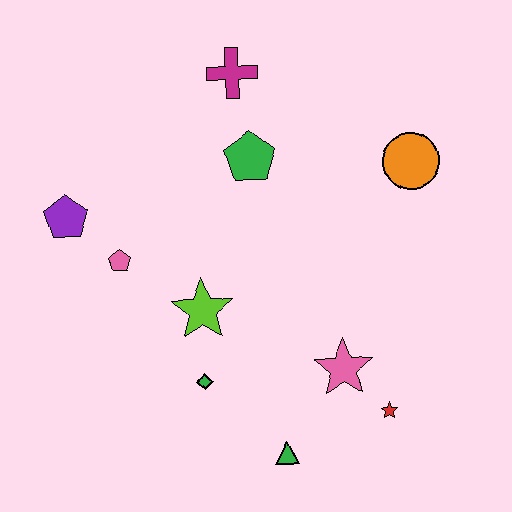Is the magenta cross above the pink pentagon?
Yes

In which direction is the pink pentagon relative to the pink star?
The pink pentagon is to the left of the pink star.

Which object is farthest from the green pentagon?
The green triangle is farthest from the green pentagon.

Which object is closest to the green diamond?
The lime star is closest to the green diamond.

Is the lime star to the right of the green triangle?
No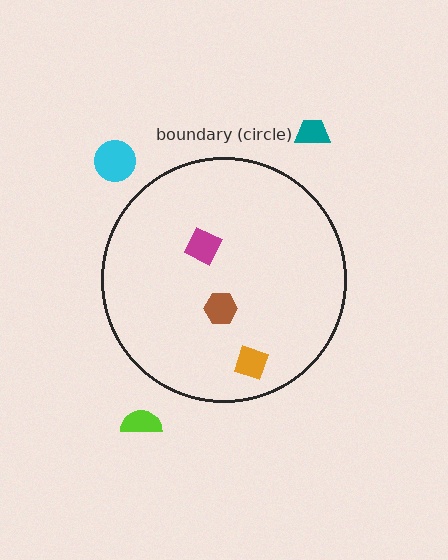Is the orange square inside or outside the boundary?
Inside.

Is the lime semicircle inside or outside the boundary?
Outside.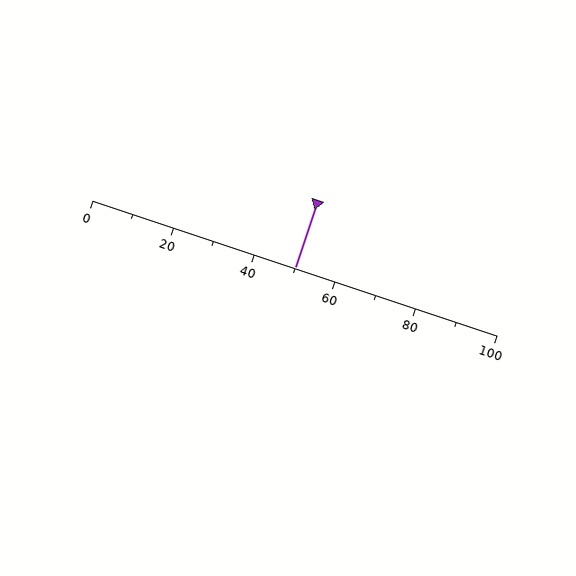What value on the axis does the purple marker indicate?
The marker indicates approximately 50.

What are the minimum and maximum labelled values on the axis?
The axis runs from 0 to 100.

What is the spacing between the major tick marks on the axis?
The major ticks are spaced 20 apart.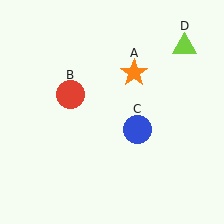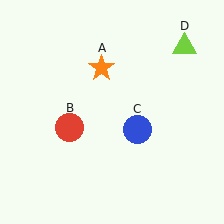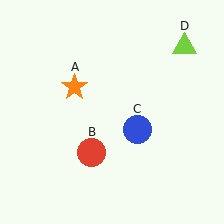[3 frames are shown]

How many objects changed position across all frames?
2 objects changed position: orange star (object A), red circle (object B).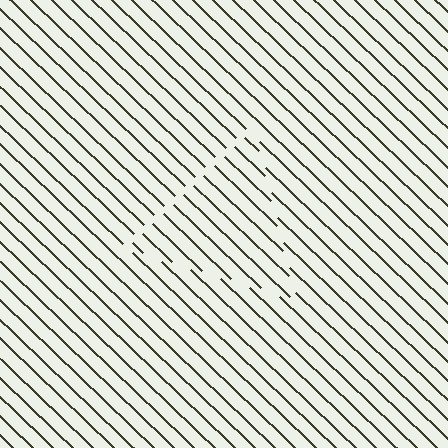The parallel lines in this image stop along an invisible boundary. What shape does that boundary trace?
An illusory triangle. The interior of the shape contains the same grating, shifted by half a period — the contour is defined by the phase discontinuity where line-ends from the inner and outer gratings abut.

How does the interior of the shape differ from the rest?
The interior of the shape contains the same grating, shifted by half a period — the contour is defined by the phase discontinuity where line-ends from the inner and outer gratings abut.